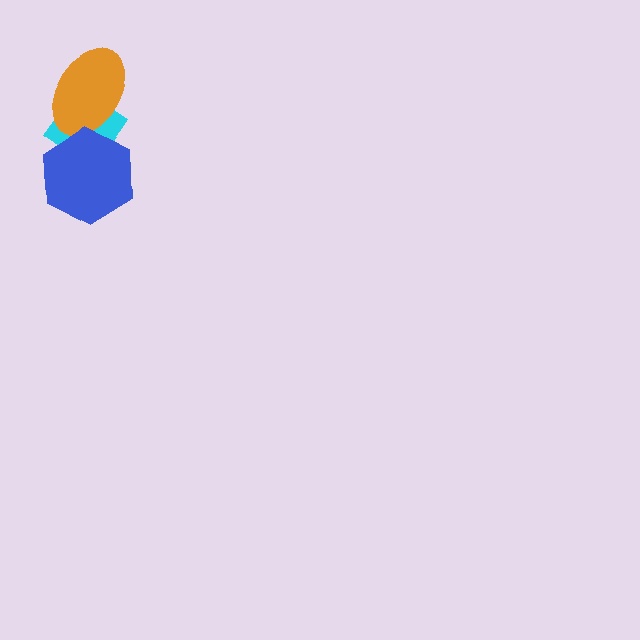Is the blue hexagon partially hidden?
No, no other shape covers it.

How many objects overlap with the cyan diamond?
2 objects overlap with the cyan diamond.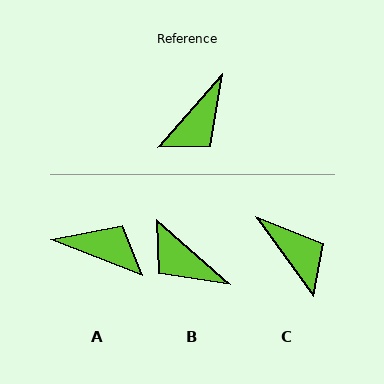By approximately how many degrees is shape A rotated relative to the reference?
Approximately 110 degrees counter-clockwise.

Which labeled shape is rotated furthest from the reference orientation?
A, about 110 degrees away.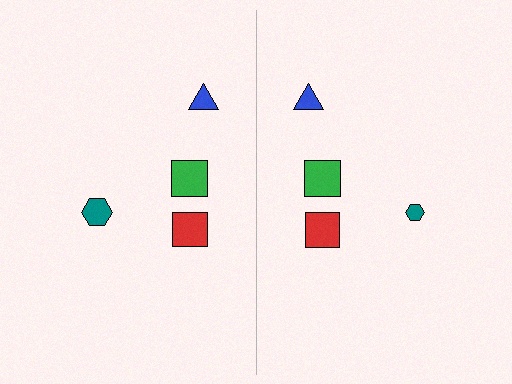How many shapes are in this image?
There are 8 shapes in this image.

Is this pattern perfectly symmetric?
No, the pattern is not perfectly symmetric. The teal hexagon on the right side has a different size than its mirror counterpart.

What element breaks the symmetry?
The teal hexagon on the right side has a different size than its mirror counterpart.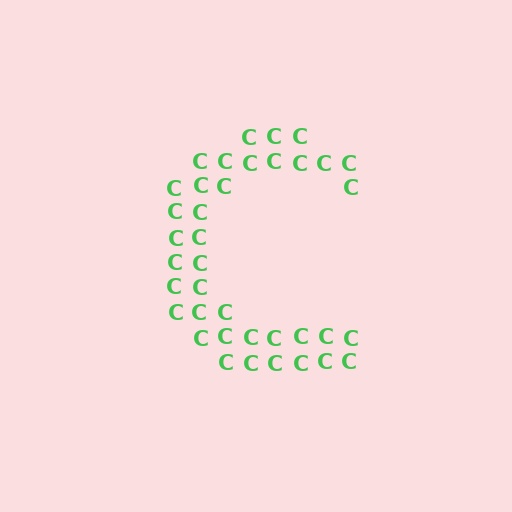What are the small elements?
The small elements are letter C's.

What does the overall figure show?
The overall figure shows the letter C.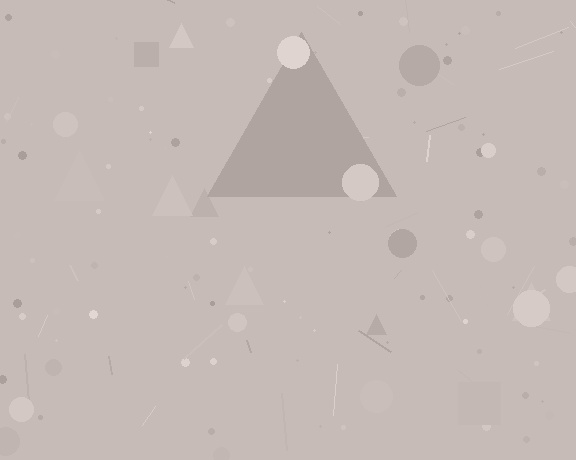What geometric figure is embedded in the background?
A triangle is embedded in the background.